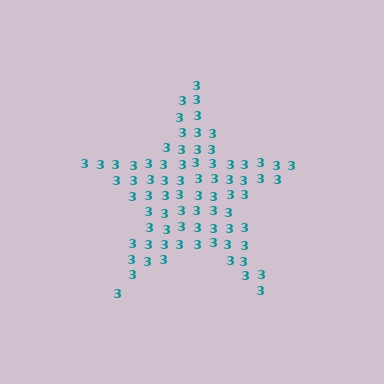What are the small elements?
The small elements are digit 3's.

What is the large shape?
The large shape is a star.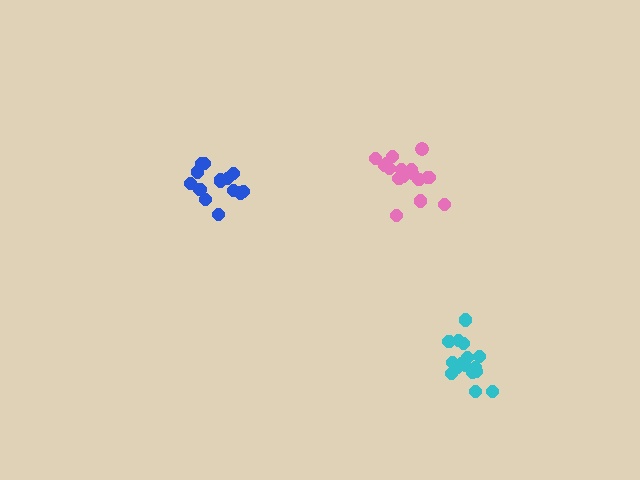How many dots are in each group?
Group 1: 14 dots, Group 2: 17 dots, Group 3: 16 dots (47 total).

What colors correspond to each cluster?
The clusters are colored: blue, pink, cyan.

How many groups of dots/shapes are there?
There are 3 groups.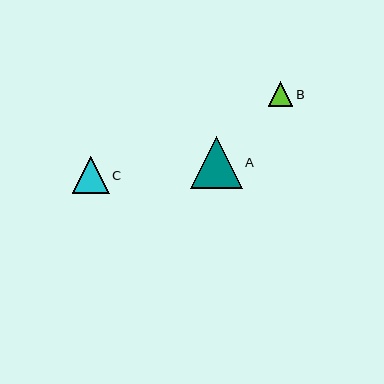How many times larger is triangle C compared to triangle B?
Triangle C is approximately 1.5 times the size of triangle B.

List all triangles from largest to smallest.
From largest to smallest: A, C, B.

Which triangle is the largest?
Triangle A is the largest with a size of approximately 52 pixels.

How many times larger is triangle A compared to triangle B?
Triangle A is approximately 2.1 times the size of triangle B.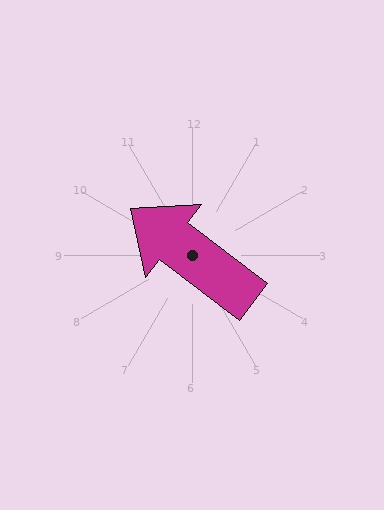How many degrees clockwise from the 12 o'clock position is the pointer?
Approximately 307 degrees.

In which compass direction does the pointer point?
Northwest.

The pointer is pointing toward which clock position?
Roughly 10 o'clock.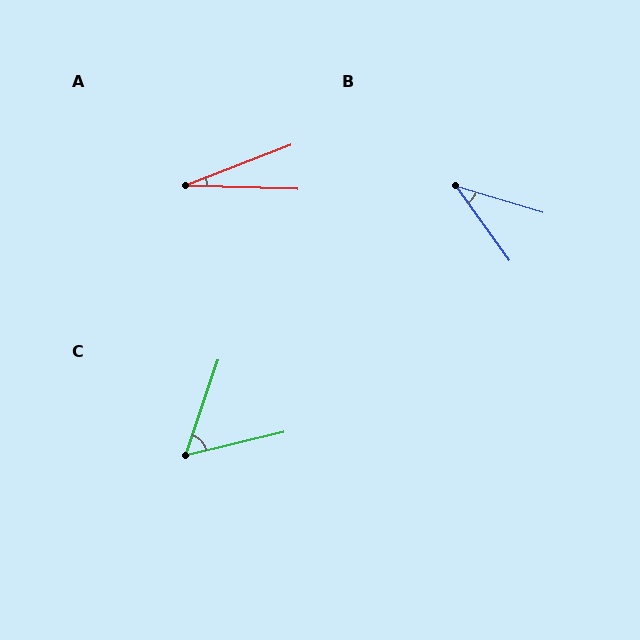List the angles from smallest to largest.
A (23°), B (37°), C (58°).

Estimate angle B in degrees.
Approximately 37 degrees.